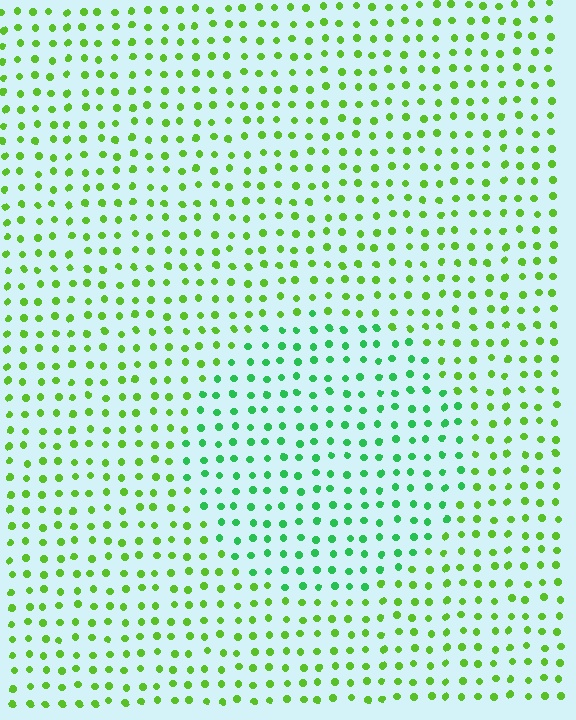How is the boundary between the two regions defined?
The boundary is defined purely by a slight shift in hue (about 37 degrees). Spacing, size, and orientation are identical on both sides.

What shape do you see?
I see a circle.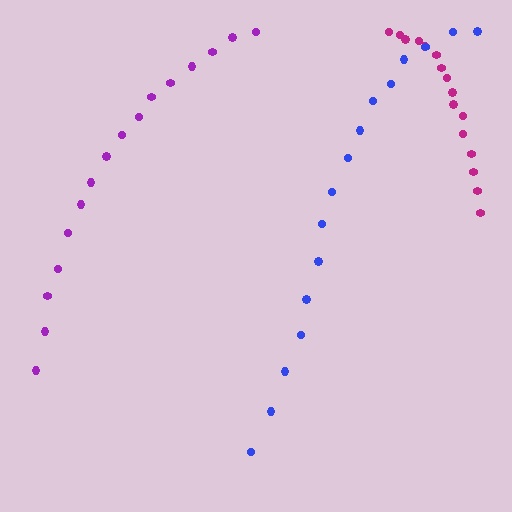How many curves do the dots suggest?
There are 3 distinct paths.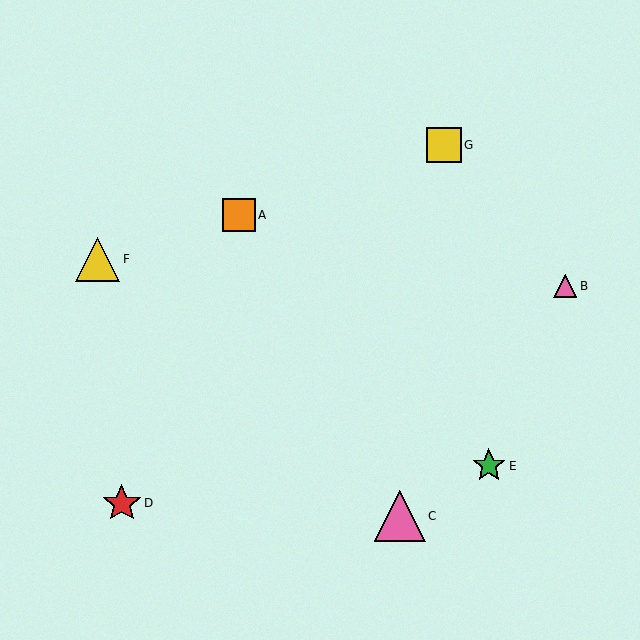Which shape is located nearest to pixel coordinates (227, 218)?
The orange square (labeled A) at (239, 215) is nearest to that location.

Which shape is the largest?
The pink triangle (labeled C) is the largest.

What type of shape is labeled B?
Shape B is a pink triangle.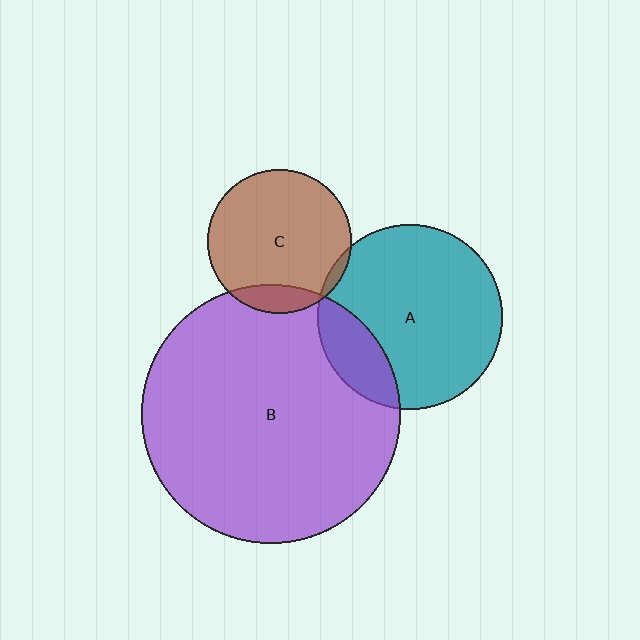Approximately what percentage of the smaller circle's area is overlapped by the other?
Approximately 10%.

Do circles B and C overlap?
Yes.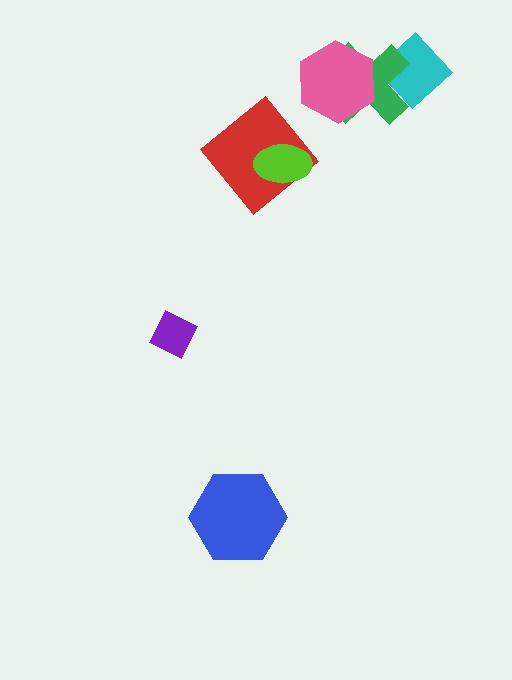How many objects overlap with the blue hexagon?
0 objects overlap with the blue hexagon.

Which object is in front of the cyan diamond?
The green cross is in front of the cyan diamond.